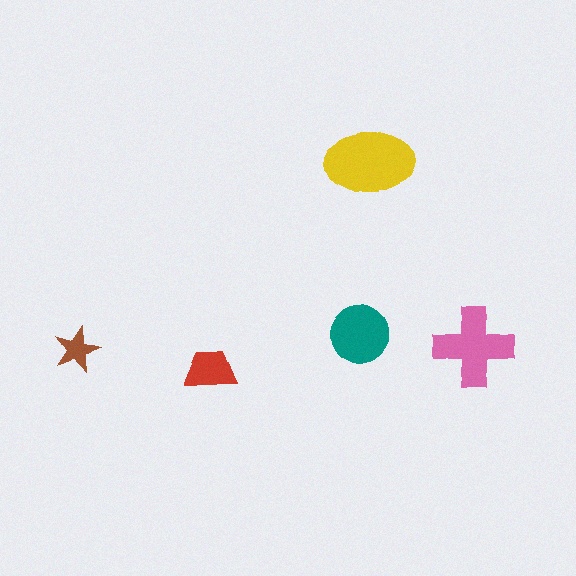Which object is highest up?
The yellow ellipse is topmost.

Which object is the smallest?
The brown star.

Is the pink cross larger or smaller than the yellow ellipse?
Smaller.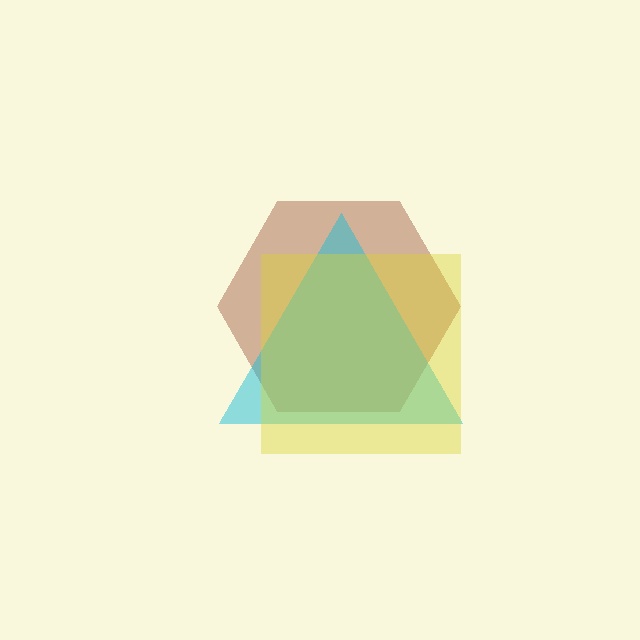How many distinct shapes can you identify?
There are 3 distinct shapes: a brown hexagon, a cyan triangle, a yellow square.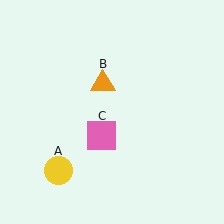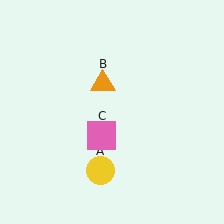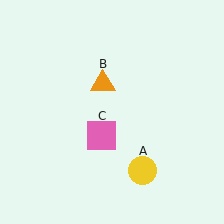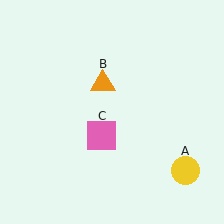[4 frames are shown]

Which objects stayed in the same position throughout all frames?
Orange triangle (object B) and pink square (object C) remained stationary.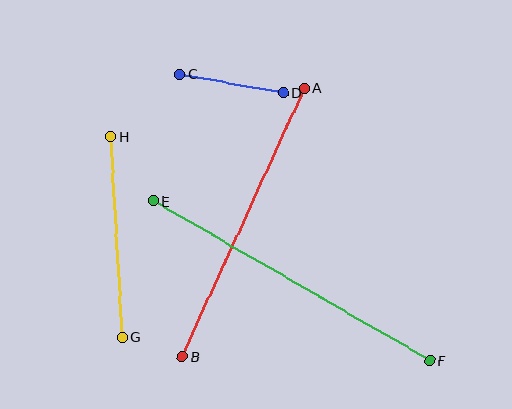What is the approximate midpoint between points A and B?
The midpoint is at approximately (243, 222) pixels.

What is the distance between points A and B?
The distance is approximately 295 pixels.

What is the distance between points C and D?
The distance is approximately 105 pixels.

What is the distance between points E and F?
The distance is approximately 319 pixels.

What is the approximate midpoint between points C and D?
The midpoint is at approximately (231, 83) pixels.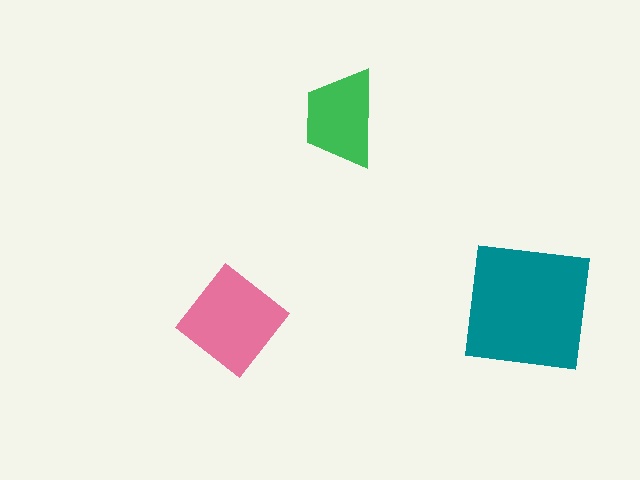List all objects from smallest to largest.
The green trapezoid, the pink diamond, the teal square.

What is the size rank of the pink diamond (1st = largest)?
2nd.